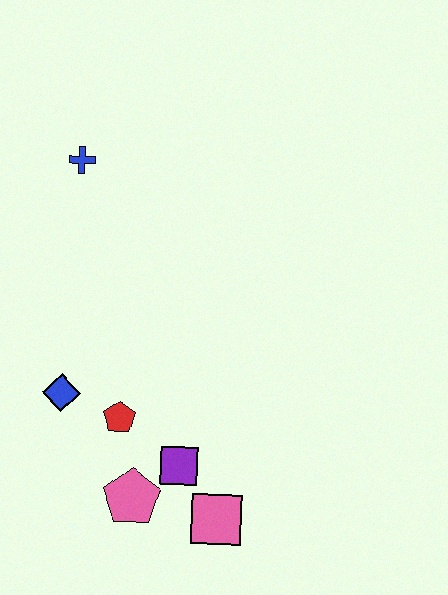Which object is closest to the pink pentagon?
The purple square is closest to the pink pentagon.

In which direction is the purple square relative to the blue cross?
The purple square is below the blue cross.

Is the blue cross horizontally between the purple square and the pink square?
No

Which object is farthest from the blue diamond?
The blue cross is farthest from the blue diamond.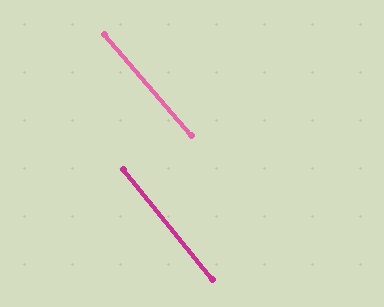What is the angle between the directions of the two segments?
Approximately 2 degrees.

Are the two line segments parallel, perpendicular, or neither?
Parallel — their directions differ by only 1.9°.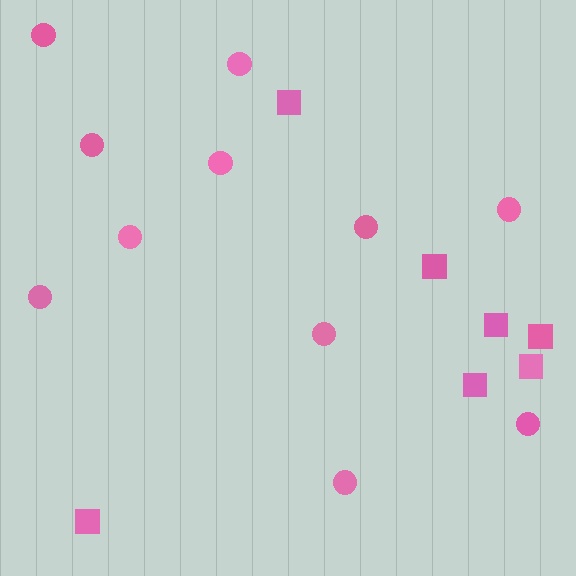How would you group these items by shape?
There are 2 groups: one group of squares (7) and one group of circles (11).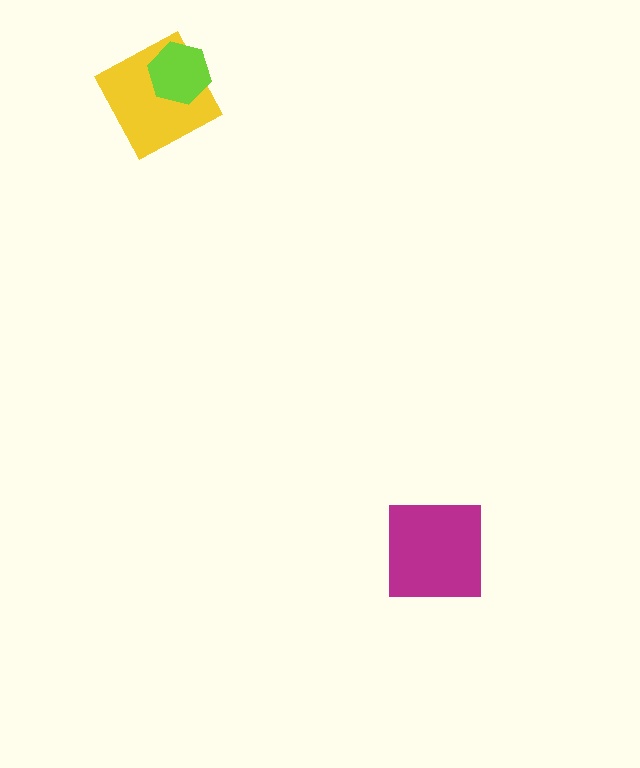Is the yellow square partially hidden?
Yes, it is partially covered by another shape.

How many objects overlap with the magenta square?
0 objects overlap with the magenta square.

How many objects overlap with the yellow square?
1 object overlaps with the yellow square.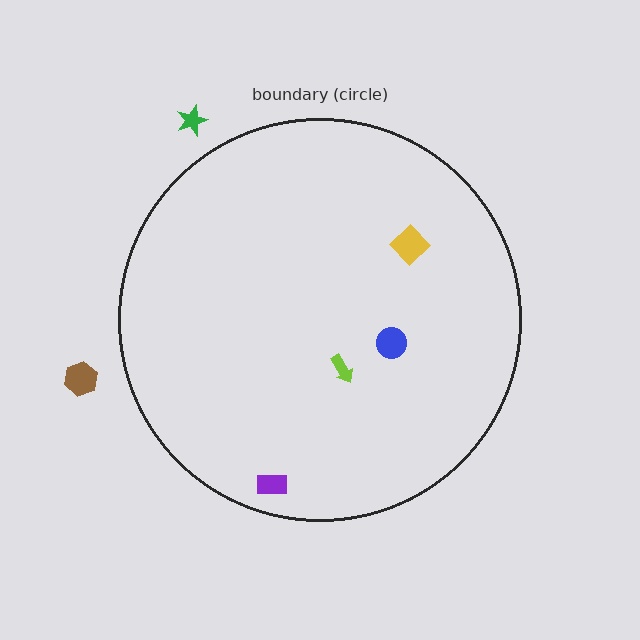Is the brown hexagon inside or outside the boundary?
Outside.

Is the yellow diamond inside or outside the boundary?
Inside.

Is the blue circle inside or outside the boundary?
Inside.